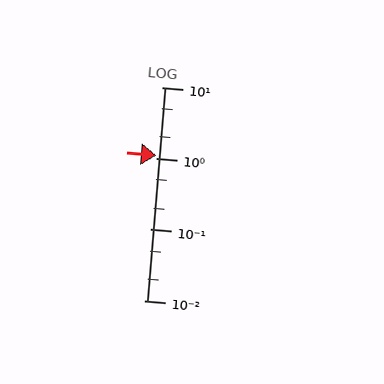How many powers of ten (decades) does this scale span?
The scale spans 3 decades, from 0.01 to 10.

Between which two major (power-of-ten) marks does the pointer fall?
The pointer is between 1 and 10.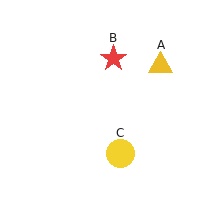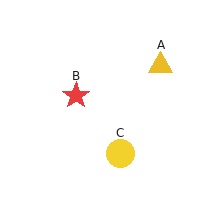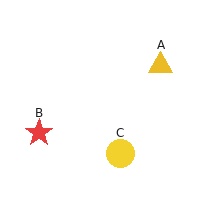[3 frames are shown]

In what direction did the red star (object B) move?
The red star (object B) moved down and to the left.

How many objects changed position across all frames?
1 object changed position: red star (object B).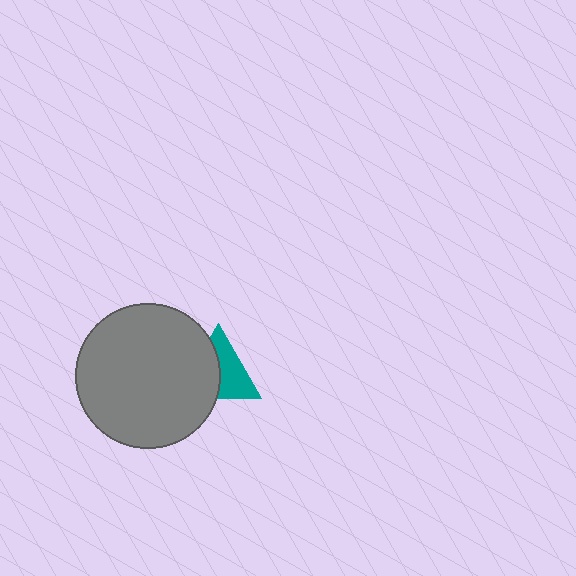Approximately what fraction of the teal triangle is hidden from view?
Roughly 48% of the teal triangle is hidden behind the gray circle.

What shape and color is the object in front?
The object in front is a gray circle.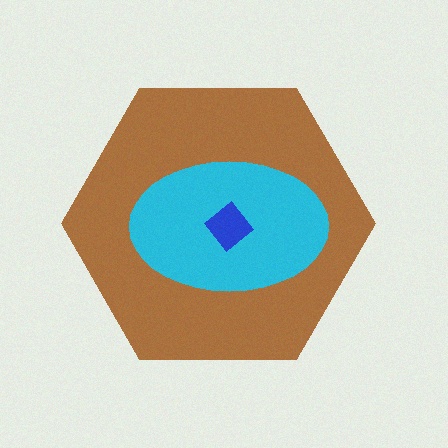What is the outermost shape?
The brown hexagon.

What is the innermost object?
The blue diamond.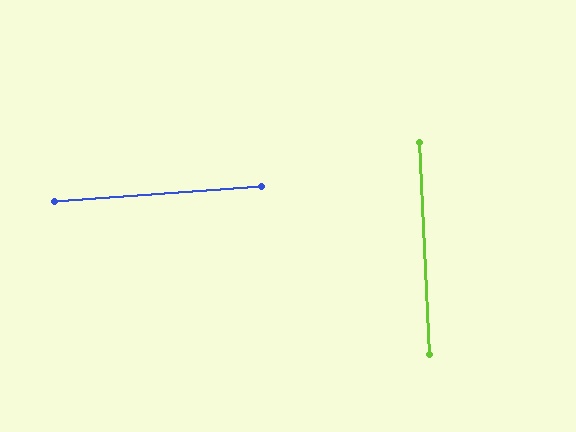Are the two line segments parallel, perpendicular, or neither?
Perpendicular — they meet at approximately 88°.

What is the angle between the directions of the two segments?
Approximately 88 degrees.